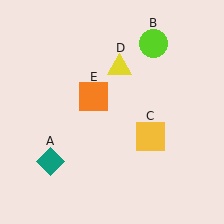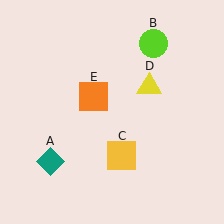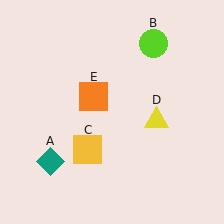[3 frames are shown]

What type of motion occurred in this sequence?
The yellow square (object C), yellow triangle (object D) rotated clockwise around the center of the scene.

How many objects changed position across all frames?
2 objects changed position: yellow square (object C), yellow triangle (object D).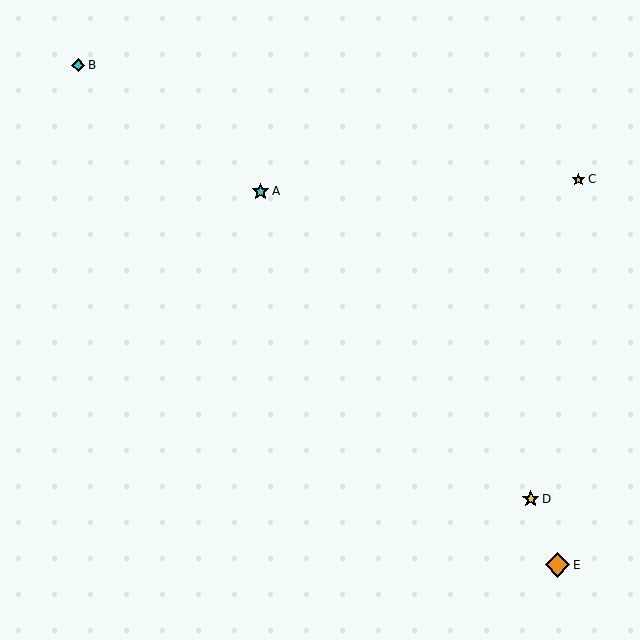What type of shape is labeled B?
Shape B is a cyan diamond.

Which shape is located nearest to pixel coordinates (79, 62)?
The cyan diamond (labeled B) at (78, 65) is nearest to that location.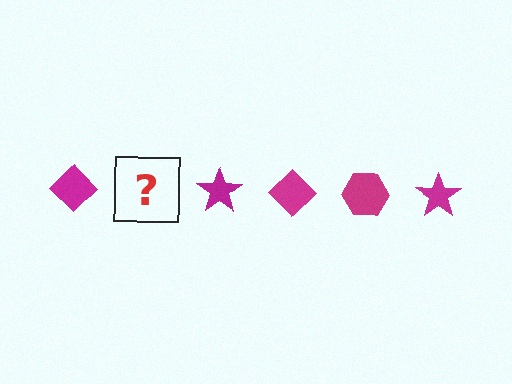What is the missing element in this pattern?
The missing element is a magenta hexagon.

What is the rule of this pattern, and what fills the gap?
The rule is that the pattern cycles through diamond, hexagon, star shapes in magenta. The gap should be filled with a magenta hexagon.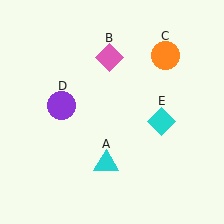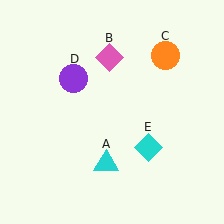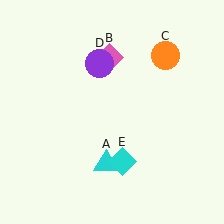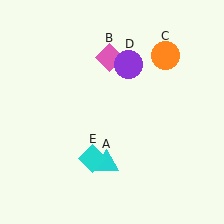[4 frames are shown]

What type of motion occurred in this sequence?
The purple circle (object D), cyan diamond (object E) rotated clockwise around the center of the scene.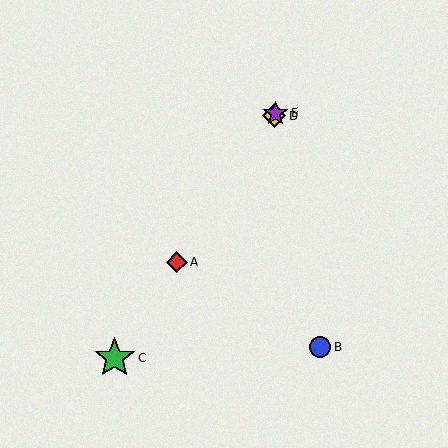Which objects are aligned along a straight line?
Objects A, C, D, E are aligned along a straight line.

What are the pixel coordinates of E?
Object E is at (276, 113).